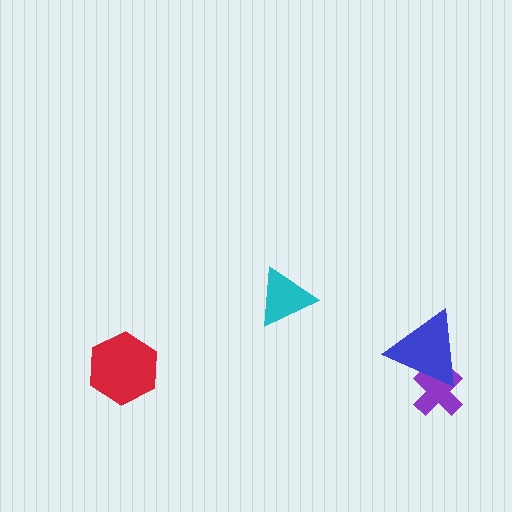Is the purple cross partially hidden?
Yes, it is partially covered by another shape.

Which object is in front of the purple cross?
The blue triangle is in front of the purple cross.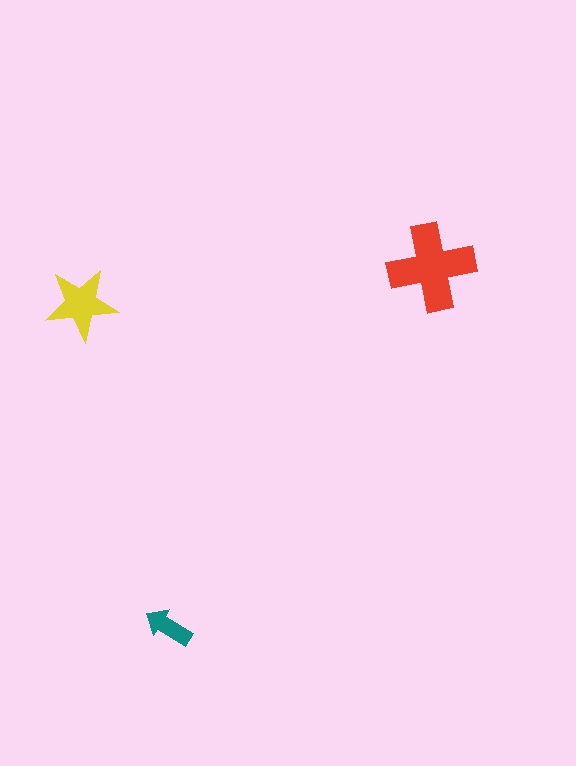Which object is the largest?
The red cross.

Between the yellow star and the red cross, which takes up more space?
The red cross.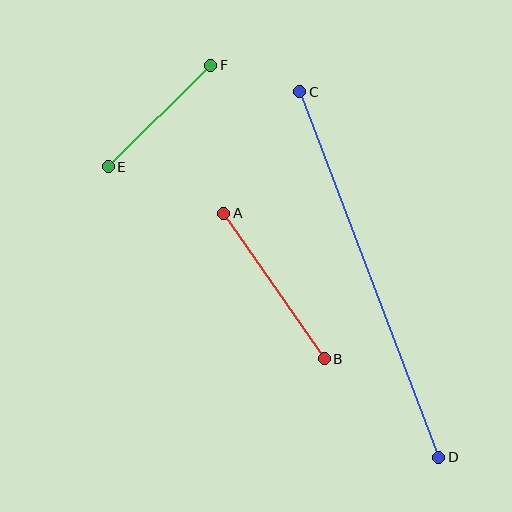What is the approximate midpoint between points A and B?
The midpoint is at approximately (274, 286) pixels.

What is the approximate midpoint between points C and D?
The midpoint is at approximately (369, 275) pixels.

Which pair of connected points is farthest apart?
Points C and D are farthest apart.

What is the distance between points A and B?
The distance is approximately 177 pixels.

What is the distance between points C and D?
The distance is approximately 391 pixels.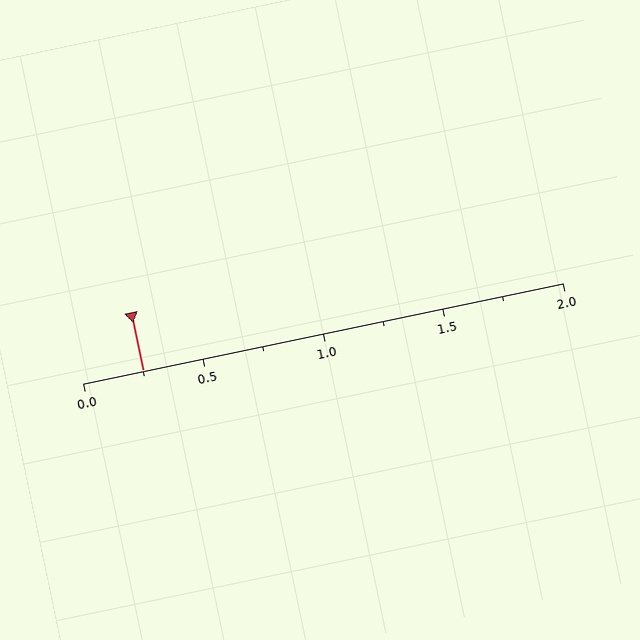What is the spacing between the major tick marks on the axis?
The major ticks are spaced 0.5 apart.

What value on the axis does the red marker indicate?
The marker indicates approximately 0.25.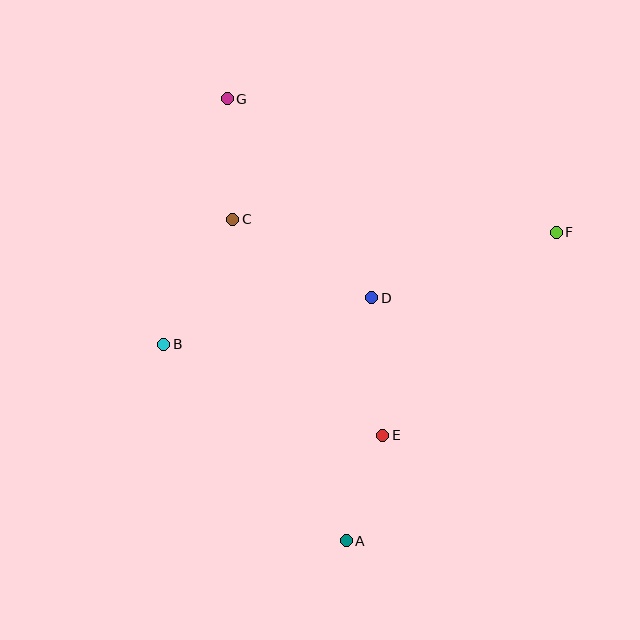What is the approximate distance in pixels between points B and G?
The distance between B and G is approximately 254 pixels.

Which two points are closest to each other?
Points A and E are closest to each other.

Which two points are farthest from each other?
Points A and G are farthest from each other.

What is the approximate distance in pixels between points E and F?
The distance between E and F is approximately 267 pixels.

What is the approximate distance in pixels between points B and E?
The distance between B and E is approximately 237 pixels.